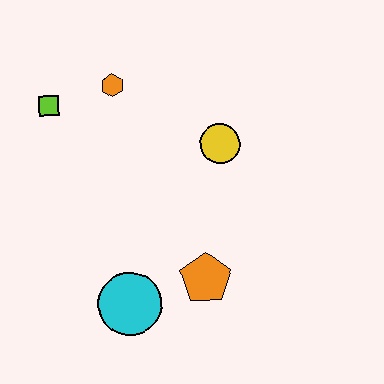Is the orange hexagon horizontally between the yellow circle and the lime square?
Yes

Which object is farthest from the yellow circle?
The cyan circle is farthest from the yellow circle.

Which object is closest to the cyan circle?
The orange pentagon is closest to the cyan circle.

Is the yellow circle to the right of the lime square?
Yes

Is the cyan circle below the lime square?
Yes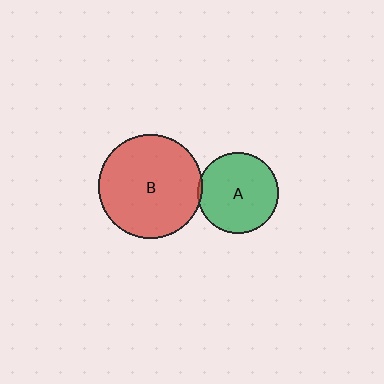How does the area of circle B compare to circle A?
Approximately 1.7 times.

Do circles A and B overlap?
Yes.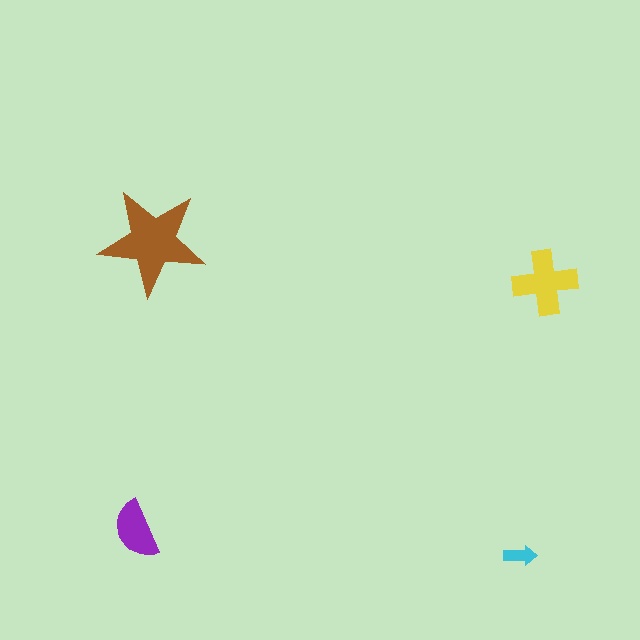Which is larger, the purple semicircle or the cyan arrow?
The purple semicircle.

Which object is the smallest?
The cyan arrow.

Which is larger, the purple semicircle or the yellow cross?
The yellow cross.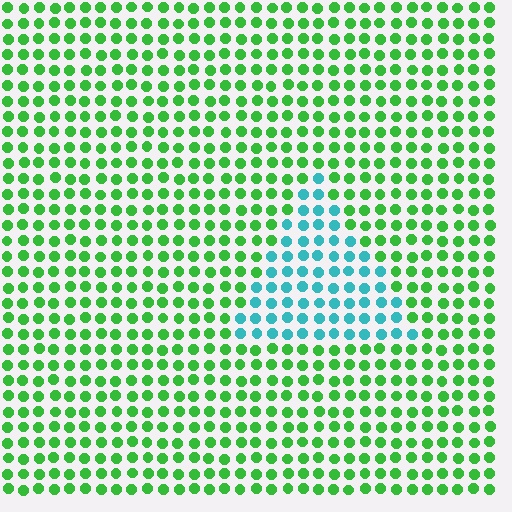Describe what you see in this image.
The image is filled with small green elements in a uniform arrangement. A triangle-shaped region is visible where the elements are tinted to a slightly different hue, forming a subtle color boundary.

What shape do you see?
I see a triangle.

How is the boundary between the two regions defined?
The boundary is defined purely by a slight shift in hue (about 59 degrees). Spacing, size, and orientation are identical on both sides.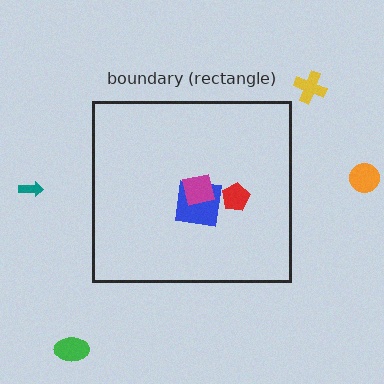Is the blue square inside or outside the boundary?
Inside.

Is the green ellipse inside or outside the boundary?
Outside.